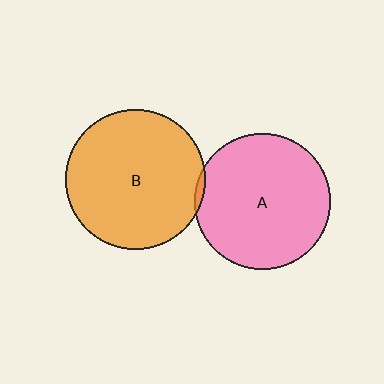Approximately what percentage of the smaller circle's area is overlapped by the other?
Approximately 5%.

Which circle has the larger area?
Circle B (orange).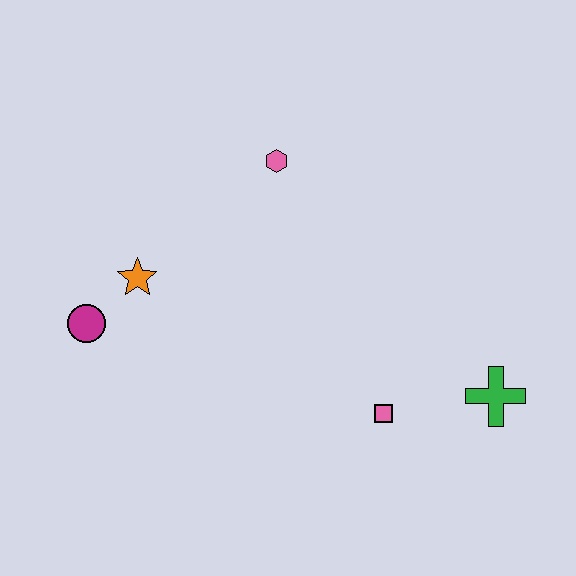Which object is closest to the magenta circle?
The orange star is closest to the magenta circle.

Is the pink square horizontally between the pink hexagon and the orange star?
No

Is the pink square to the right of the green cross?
No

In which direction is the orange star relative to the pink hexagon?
The orange star is to the left of the pink hexagon.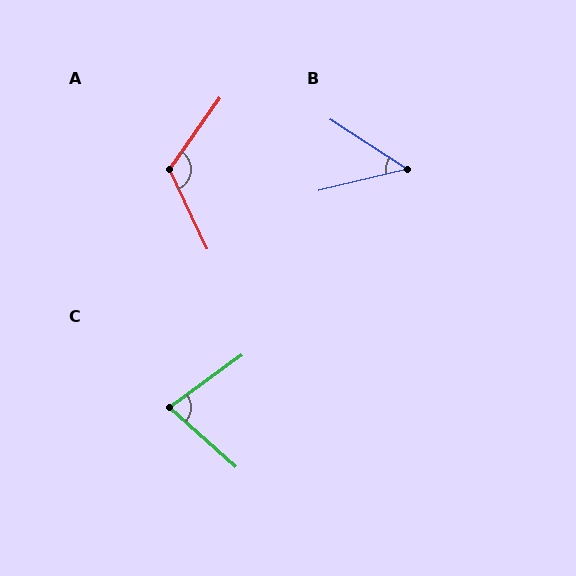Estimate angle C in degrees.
Approximately 78 degrees.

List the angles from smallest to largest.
B (46°), C (78°), A (120°).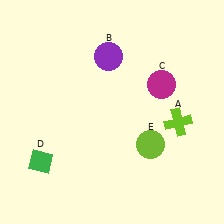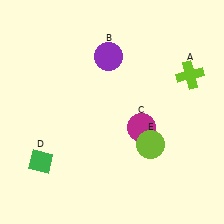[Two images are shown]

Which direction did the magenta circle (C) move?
The magenta circle (C) moved down.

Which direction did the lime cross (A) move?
The lime cross (A) moved up.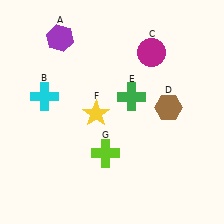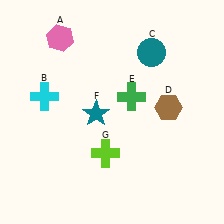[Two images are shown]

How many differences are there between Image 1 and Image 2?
There are 3 differences between the two images.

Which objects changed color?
A changed from purple to pink. C changed from magenta to teal. F changed from yellow to teal.